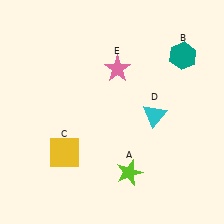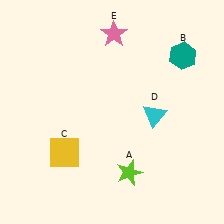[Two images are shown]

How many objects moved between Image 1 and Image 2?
1 object moved between the two images.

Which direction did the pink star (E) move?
The pink star (E) moved up.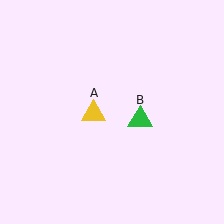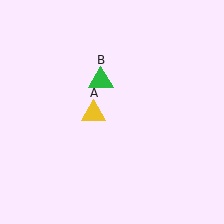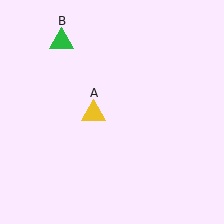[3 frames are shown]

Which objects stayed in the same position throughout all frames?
Yellow triangle (object A) remained stationary.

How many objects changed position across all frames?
1 object changed position: green triangle (object B).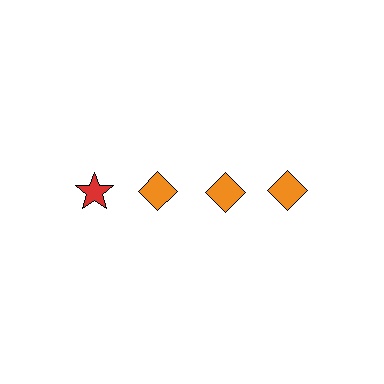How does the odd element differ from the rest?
It differs in both color (red instead of orange) and shape (star instead of diamond).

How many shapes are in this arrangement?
There are 4 shapes arranged in a grid pattern.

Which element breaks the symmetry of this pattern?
The red star in the top row, leftmost column breaks the symmetry. All other shapes are orange diamonds.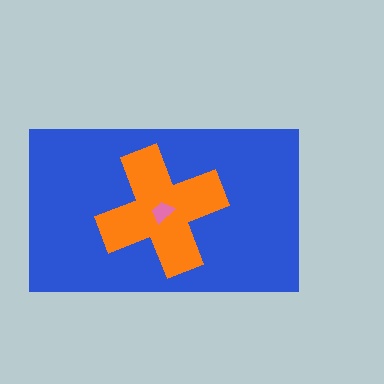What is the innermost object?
The pink trapezoid.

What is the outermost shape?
The blue rectangle.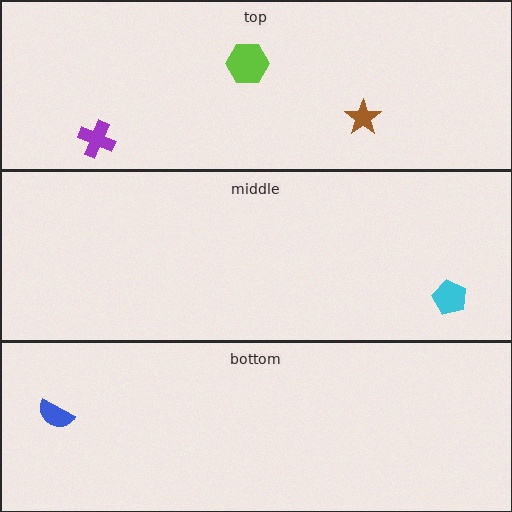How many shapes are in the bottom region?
1.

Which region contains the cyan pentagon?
The middle region.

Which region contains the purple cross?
The top region.